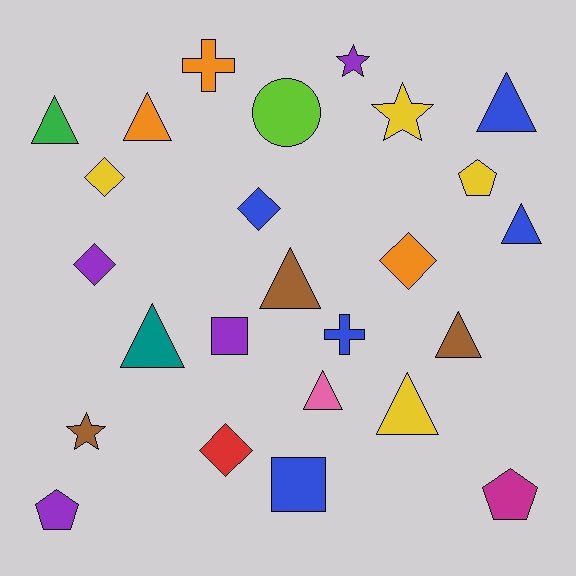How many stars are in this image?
There are 3 stars.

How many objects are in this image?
There are 25 objects.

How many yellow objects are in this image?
There are 4 yellow objects.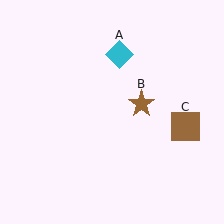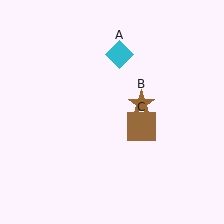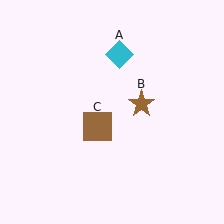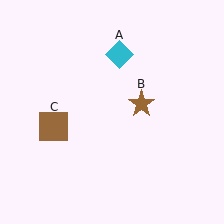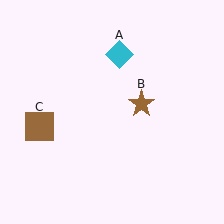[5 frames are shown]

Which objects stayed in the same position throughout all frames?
Cyan diamond (object A) and brown star (object B) remained stationary.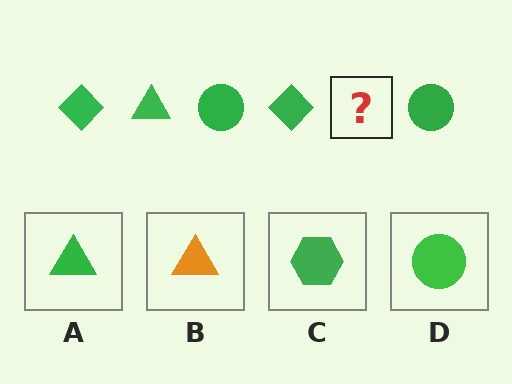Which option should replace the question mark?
Option A.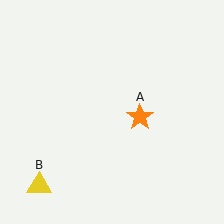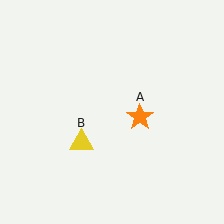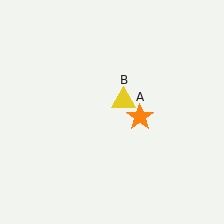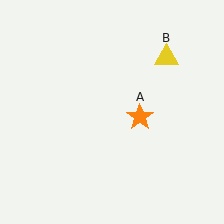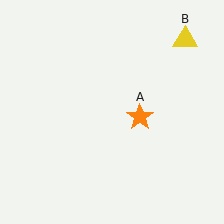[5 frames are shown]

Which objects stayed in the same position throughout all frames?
Orange star (object A) remained stationary.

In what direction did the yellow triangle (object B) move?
The yellow triangle (object B) moved up and to the right.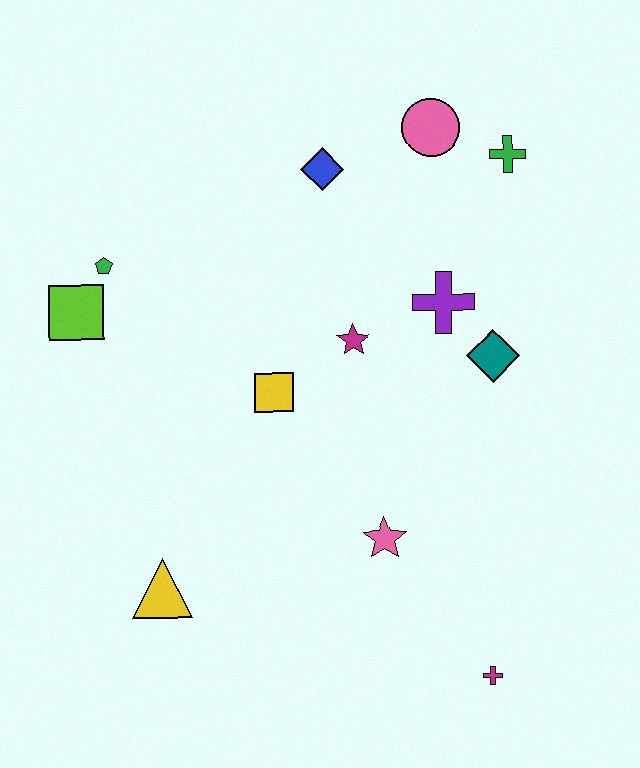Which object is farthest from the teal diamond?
The lime square is farthest from the teal diamond.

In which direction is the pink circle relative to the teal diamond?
The pink circle is above the teal diamond.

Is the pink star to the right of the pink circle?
No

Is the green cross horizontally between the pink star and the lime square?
No